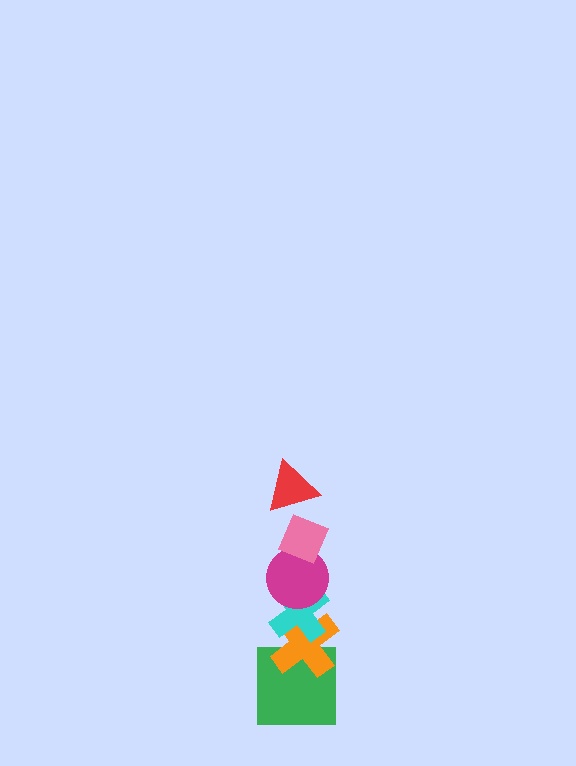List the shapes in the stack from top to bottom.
From top to bottom: the red triangle, the pink diamond, the magenta circle, the cyan cross, the orange cross, the green square.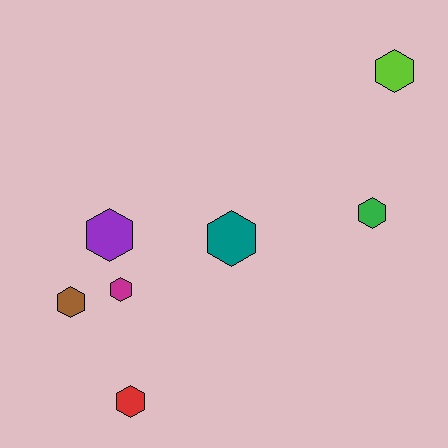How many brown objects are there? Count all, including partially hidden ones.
There is 1 brown object.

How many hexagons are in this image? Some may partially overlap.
There are 7 hexagons.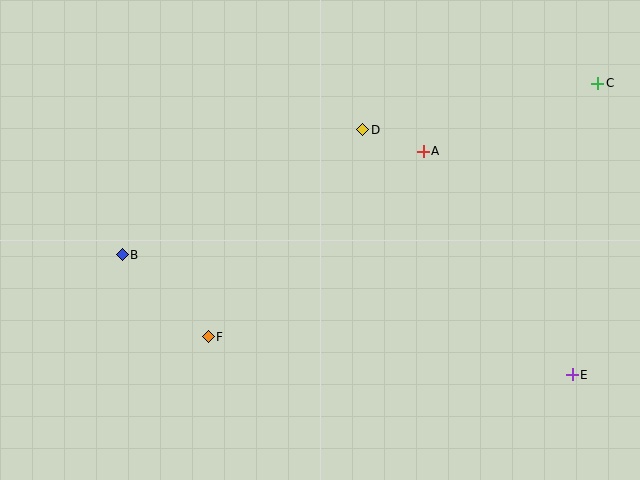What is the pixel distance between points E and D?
The distance between E and D is 322 pixels.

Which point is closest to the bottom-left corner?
Point F is closest to the bottom-left corner.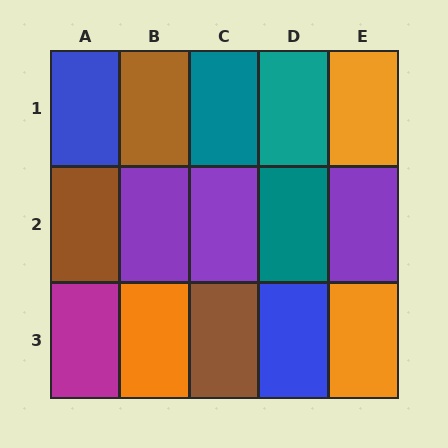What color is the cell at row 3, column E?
Orange.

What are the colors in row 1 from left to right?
Blue, brown, teal, teal, orange.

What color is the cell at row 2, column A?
Brown.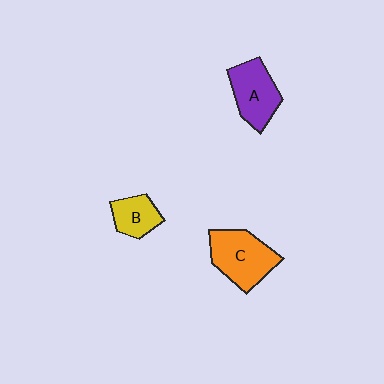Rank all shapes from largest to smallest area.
From largest to smallest: C (orange), A (purple), B (yellow).